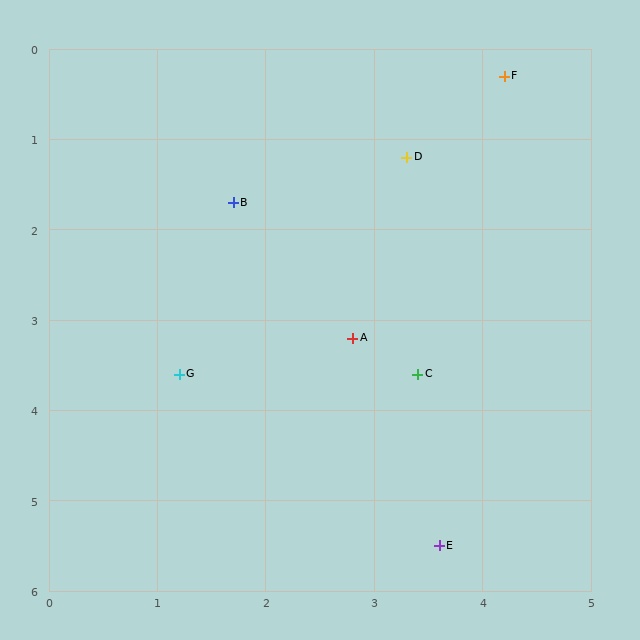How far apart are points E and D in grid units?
Points E and D are about 4.3 grid units apart.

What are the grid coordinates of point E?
Point E is at approximately (3.6, 5.5).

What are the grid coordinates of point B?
Point B is at approximately (1.7, 1.7).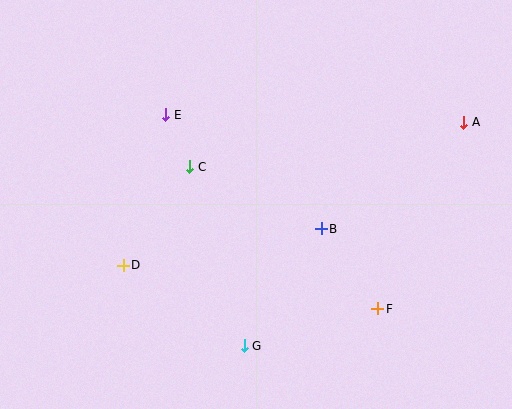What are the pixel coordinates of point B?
Point B is at (321, 229).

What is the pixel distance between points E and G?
The distance between E and G is 244 pixels.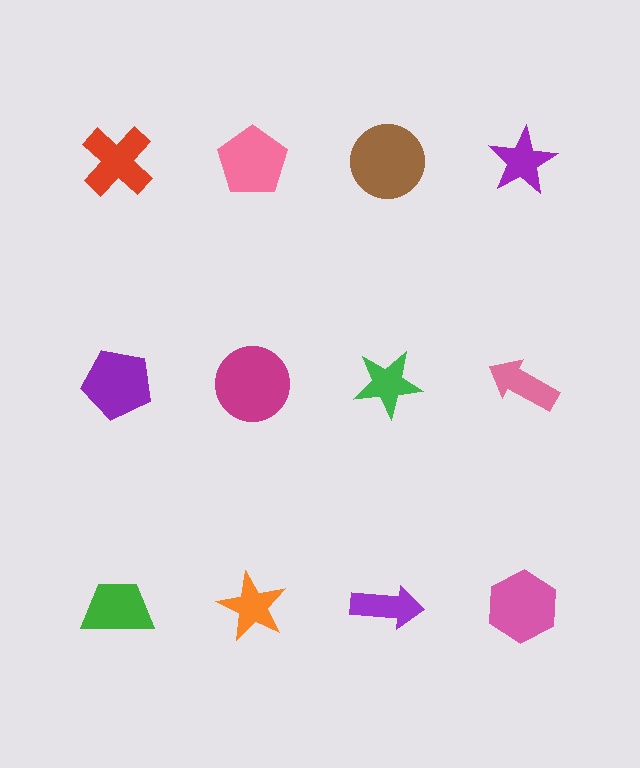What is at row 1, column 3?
A brown circle.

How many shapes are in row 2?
4 shapes.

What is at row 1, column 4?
A purple star.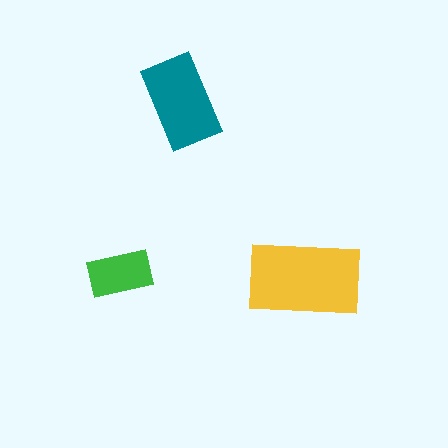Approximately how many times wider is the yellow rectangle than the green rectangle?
About 2 times wider.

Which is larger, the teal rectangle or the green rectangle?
The teal one.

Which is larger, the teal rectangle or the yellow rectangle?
The yellow one.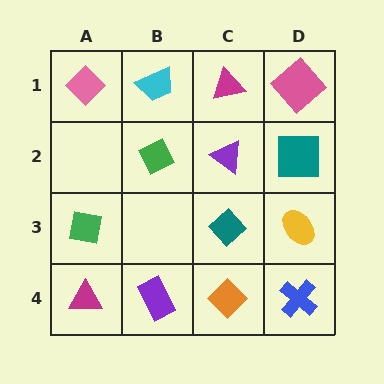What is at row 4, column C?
An orange diamond.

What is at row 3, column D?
A yellow ellipse.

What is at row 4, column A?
A magenta triangle.